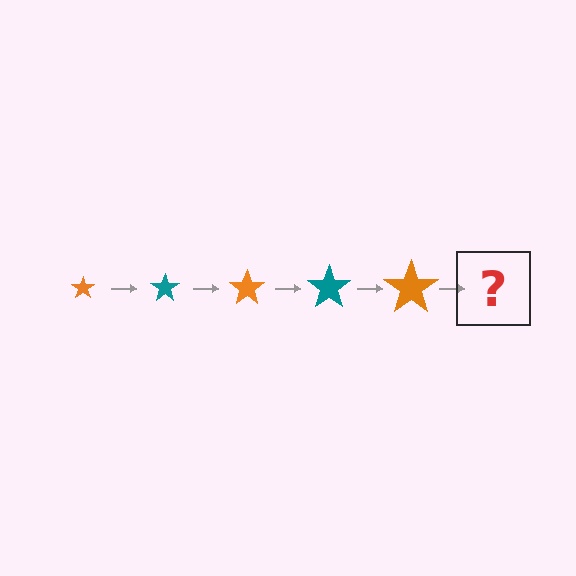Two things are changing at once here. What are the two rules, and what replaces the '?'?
The two rules are that the star grows larger each step and the color cycles through orange and teal. The '?' should be a teal star, larger than the previous one.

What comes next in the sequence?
The next element should be a teal star, larger than the previous one.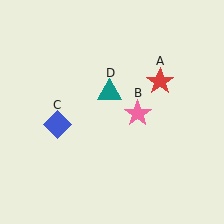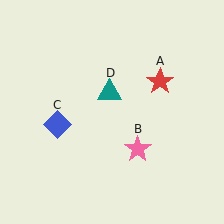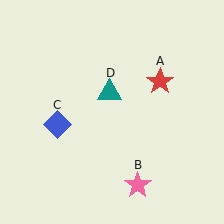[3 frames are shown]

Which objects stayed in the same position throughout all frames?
Red star (object A) and blue diamond (object C) and teal triangle (object D) remained stationary.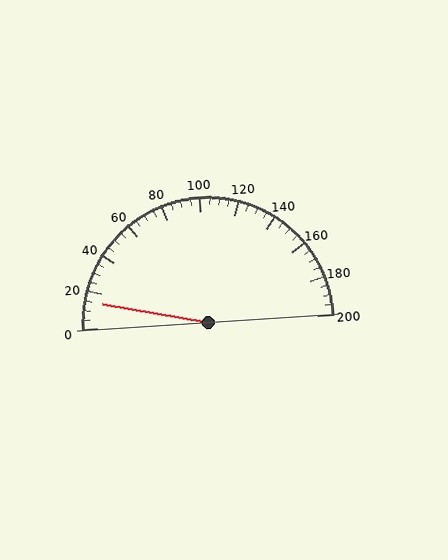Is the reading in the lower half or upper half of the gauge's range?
The reading is in the lower half of the range (0 to 200).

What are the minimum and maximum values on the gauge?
The gauge ranges from 0 to 200.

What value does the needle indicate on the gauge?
The needle indicates approximately 15.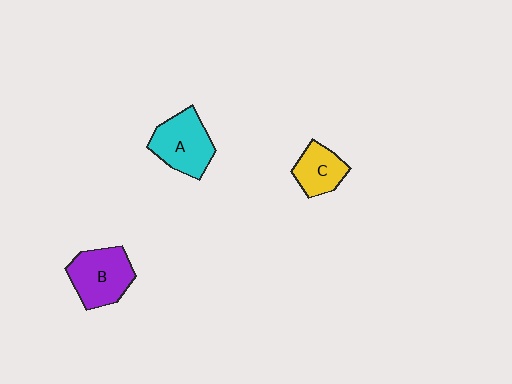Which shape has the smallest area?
Shape C (yellow).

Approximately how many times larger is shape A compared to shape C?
Approximately 1.4 times.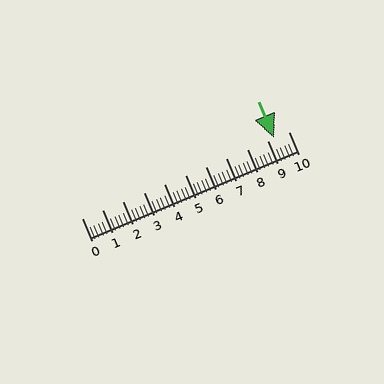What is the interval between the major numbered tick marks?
The major tick marks are spaced 1 units apart.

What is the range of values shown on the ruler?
The ruler shows values from 0 to 10.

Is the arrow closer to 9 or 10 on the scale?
The arrow is closer to 9.